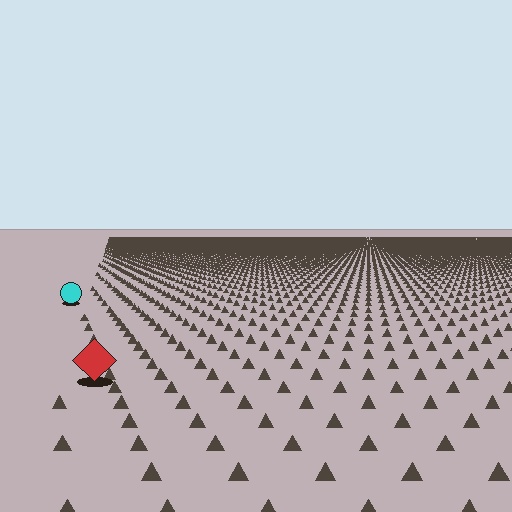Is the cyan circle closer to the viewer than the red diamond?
No. The red diamond is closer — you can tell from the texture gradient: the ground texture is coarser near it.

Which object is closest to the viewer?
The red diamond is closest. The texture marks near it are larger and more spread out.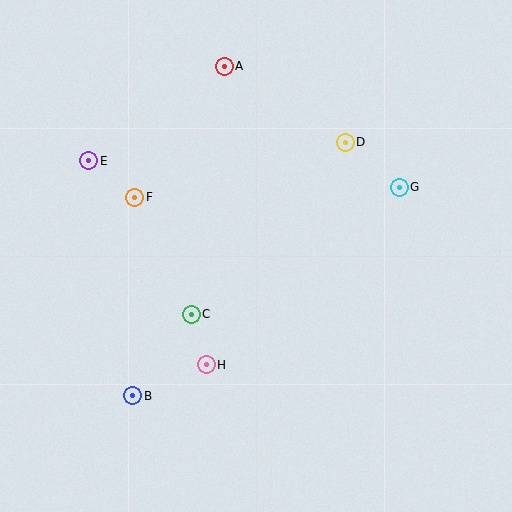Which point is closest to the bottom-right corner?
Point H is closest to the bottom-right corner.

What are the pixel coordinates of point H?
Point H is at (206, 365).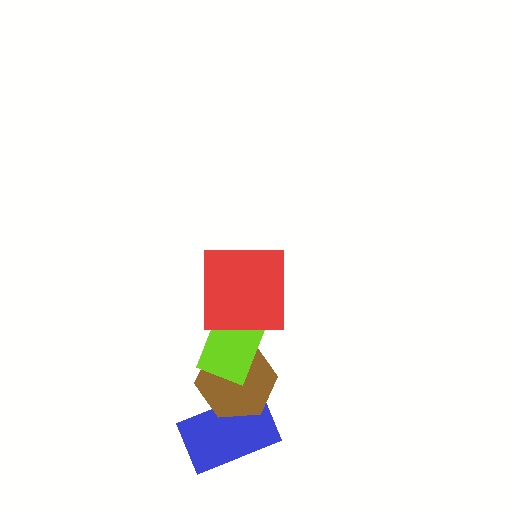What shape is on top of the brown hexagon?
The lime rectangle is on top of the brown hexagon.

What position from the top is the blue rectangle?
The blue rectangle is 4th from the top.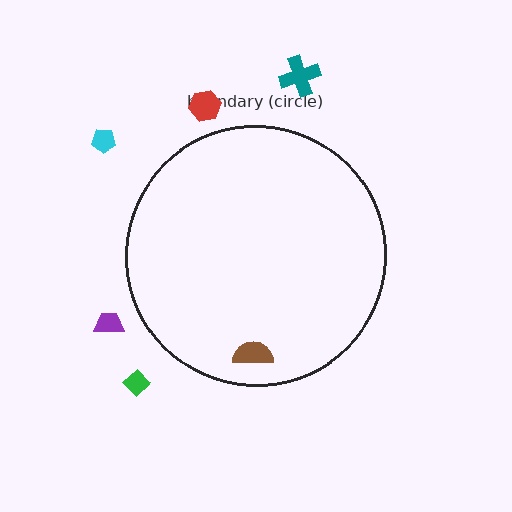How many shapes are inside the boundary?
1 inside, 5 outside.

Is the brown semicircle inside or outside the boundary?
Inside.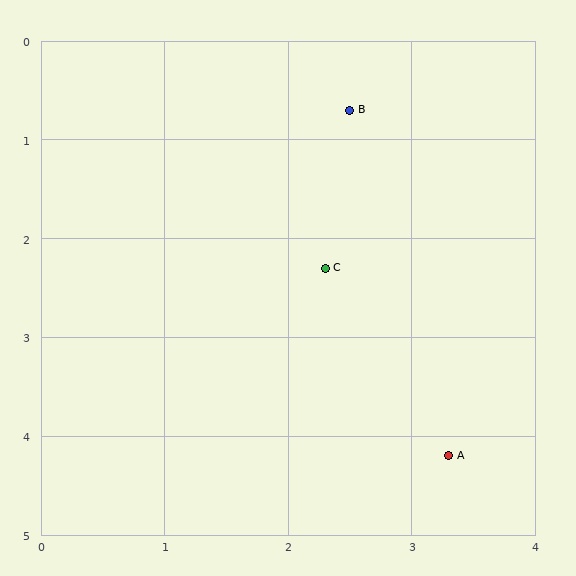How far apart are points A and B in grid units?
Points A and B are about 3.6 grid units apart.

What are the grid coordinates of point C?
Point C is at approximately (2.3, 2.3).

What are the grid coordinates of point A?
Point A is at approximately (3.3, 4.2).